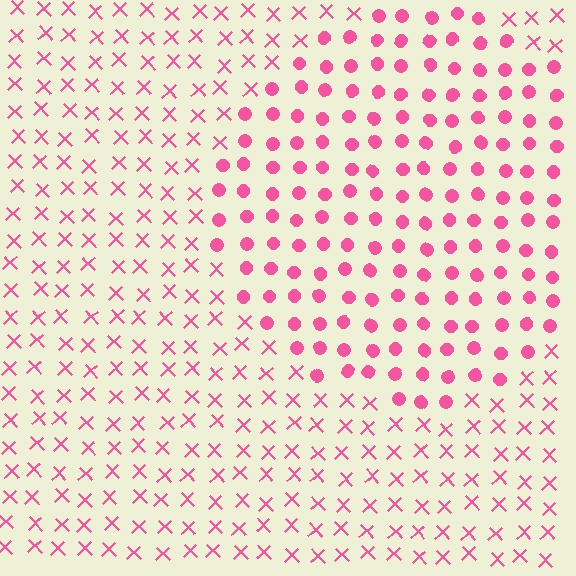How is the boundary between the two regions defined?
The boundary is defined by a change in element shape: circles inside vs. X marks outside. All elements share the same color and spacing.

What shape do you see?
I see a circle.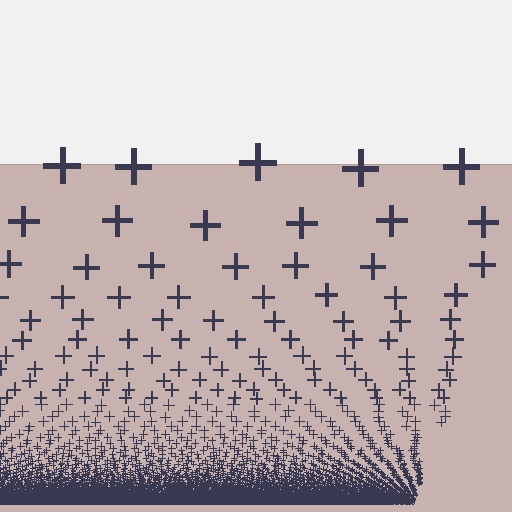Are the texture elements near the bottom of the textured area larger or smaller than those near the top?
Smaller. The gradient is inverted — elements near the bottom are smaller and denser.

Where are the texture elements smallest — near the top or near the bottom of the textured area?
Near the bottom.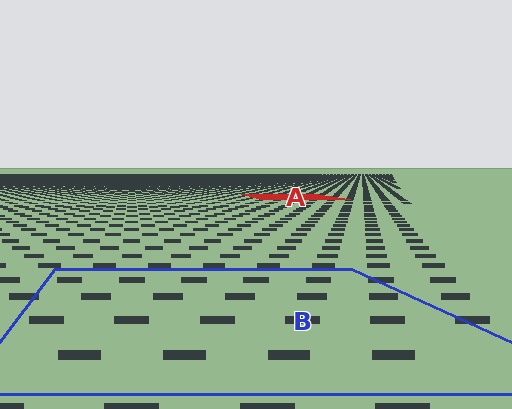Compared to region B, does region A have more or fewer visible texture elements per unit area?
Region A has more texture elements per unit area — they are packed more densely because it is farther away.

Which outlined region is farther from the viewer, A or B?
Region A is farther from the viewer — the texture elements inside it appear smaller and more densely packed.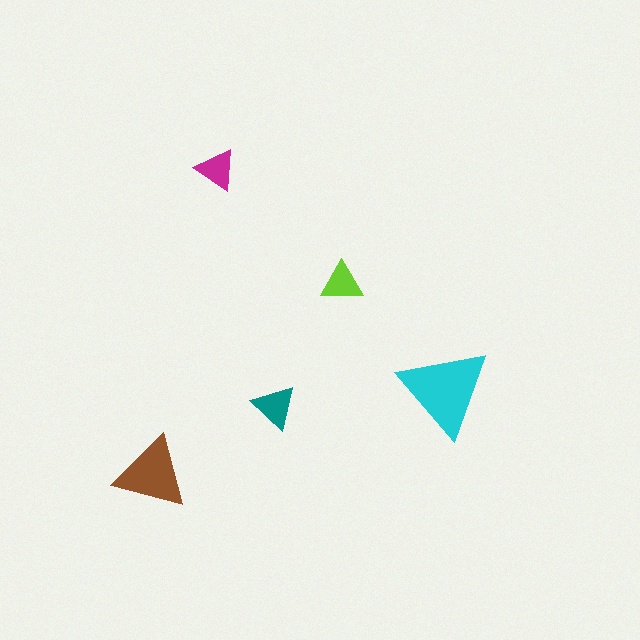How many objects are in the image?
There are 5 objects in the image.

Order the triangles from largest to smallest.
the cyan one, the brown one, the teal one, the lime one, the magenta one.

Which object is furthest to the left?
The brown triangle is leftmost.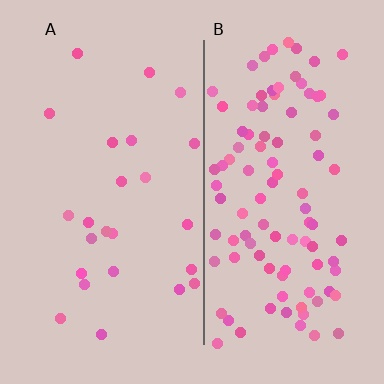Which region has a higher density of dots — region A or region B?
B (the right).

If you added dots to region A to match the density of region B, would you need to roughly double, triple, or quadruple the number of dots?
Approximately quadruple.